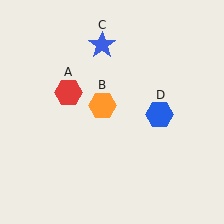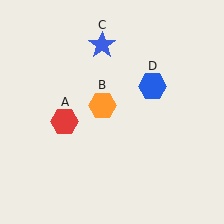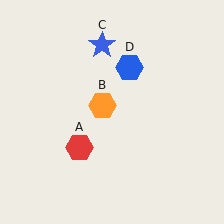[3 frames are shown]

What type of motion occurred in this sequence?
The red hexagon (object A), blue hexagon (object D) rotated counterclockwise around the center of the scene.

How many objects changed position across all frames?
2 objects changed position: red hexagon (object A), blue hexagon (object D).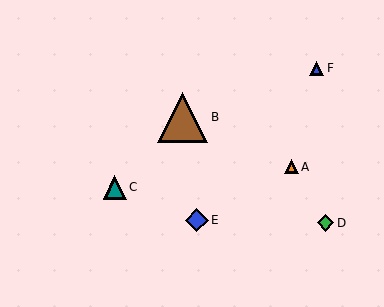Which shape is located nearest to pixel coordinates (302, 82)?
The blue triangle (labeled F) at (317, 68) is nearest to that location.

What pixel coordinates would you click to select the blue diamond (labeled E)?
Click at (197, 220) to select the blue diamond E.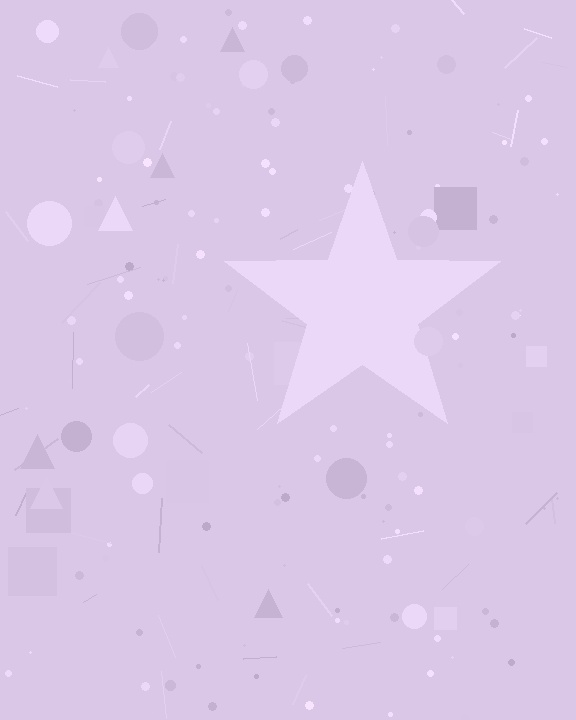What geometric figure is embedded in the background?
A star is embedded in the background.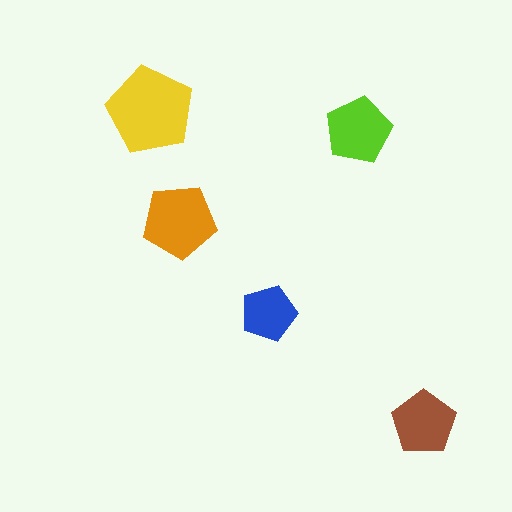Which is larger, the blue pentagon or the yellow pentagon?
The yellow one.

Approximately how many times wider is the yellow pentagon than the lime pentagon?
About 1.5 times wider.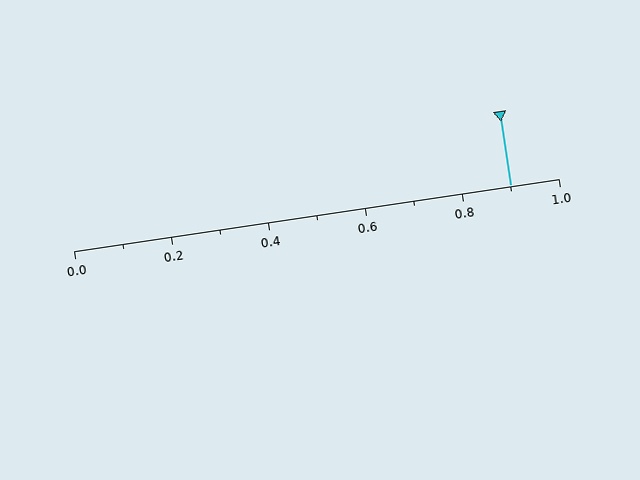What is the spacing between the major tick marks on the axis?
The major ticks are spaced 0.2 apart.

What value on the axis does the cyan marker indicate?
The marker indicates approximately 0.9.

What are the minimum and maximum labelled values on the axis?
The axis runs from 0.0 to 1.0.